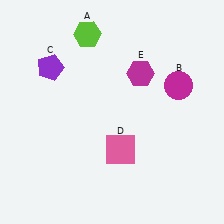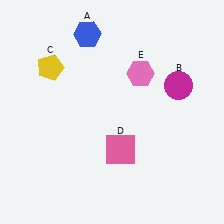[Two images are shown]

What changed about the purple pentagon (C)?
In Image 1, C is purple. In Image 2, it changed to yellow.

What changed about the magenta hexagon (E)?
In Image 1, E is magenta. In Image 2, it changed to pink.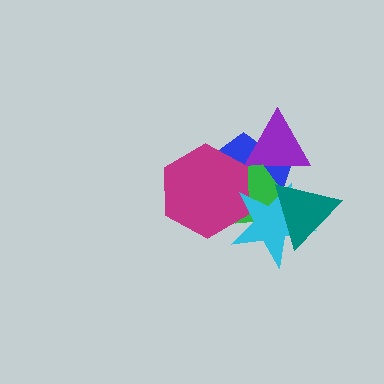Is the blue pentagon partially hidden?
Yes, it is partially covered by another shape.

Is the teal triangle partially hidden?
No, no other shape covers it.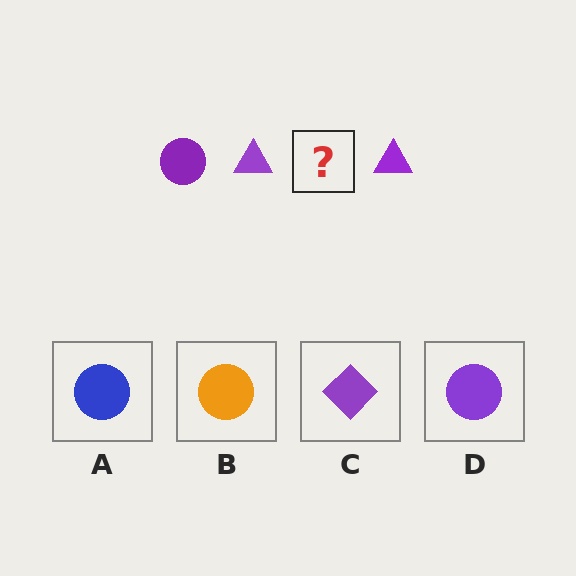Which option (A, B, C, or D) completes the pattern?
D.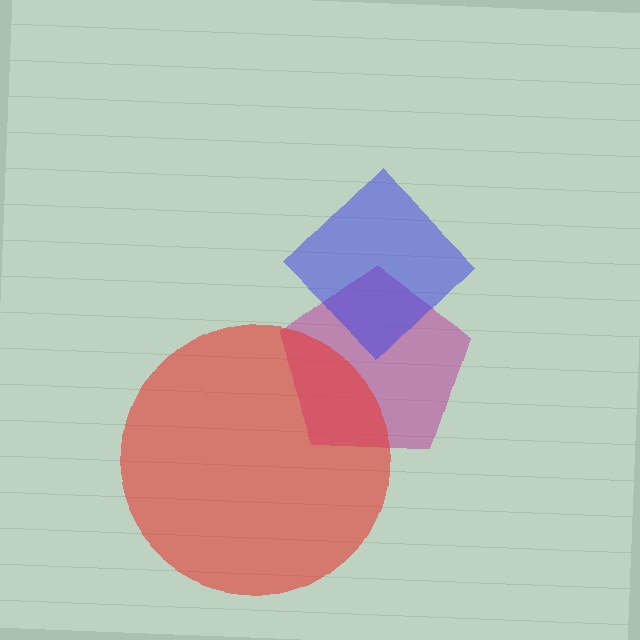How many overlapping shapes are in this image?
There are 3 overlapping shapes in the image.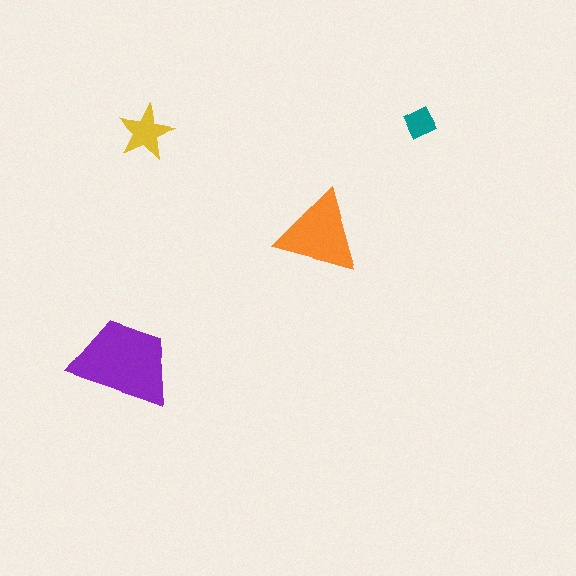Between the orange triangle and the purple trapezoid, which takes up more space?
The purple trapezoid.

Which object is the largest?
The purple trapezoid.